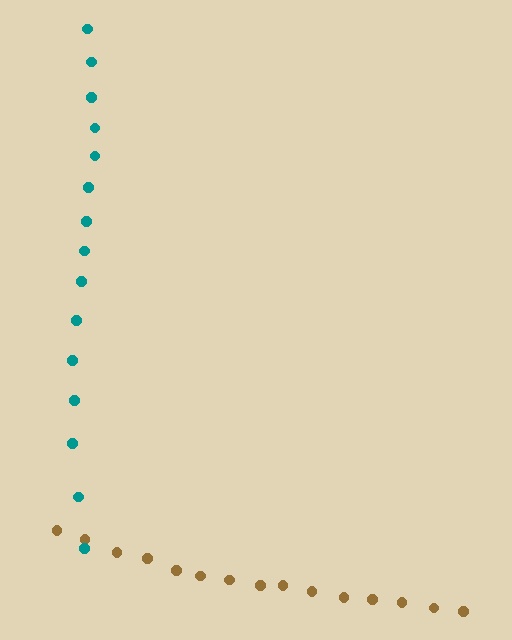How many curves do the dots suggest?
There are 2 distinct paths.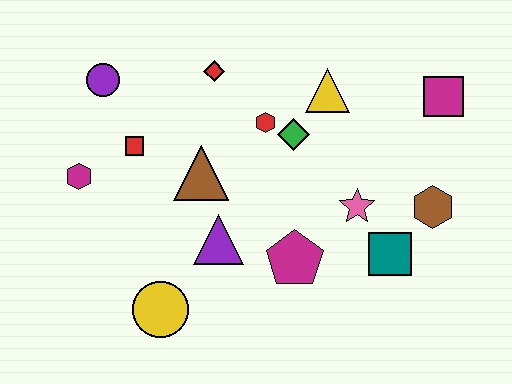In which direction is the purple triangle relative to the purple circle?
The purple triangle is below the purple circle.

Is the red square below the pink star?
No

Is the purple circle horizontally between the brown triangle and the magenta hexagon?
Yes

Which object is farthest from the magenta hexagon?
The magenta square is farthest from the magenta hexagon.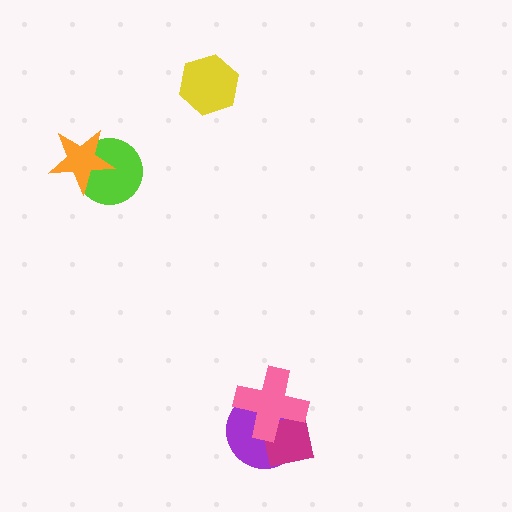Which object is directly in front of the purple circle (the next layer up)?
The magenta square is directly in front of the purple circle.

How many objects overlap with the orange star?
1 object overlaps with the orange star.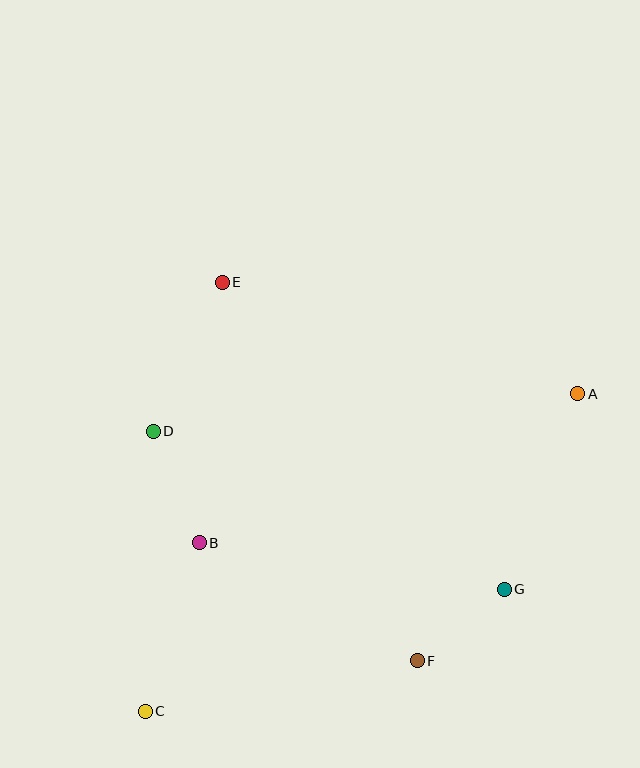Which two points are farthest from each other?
Points A and C are farthest from each other.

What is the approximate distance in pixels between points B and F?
The distance between B and F is approximately 248 pixels.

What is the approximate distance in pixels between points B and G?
The distance between B and G is approximately 309 pixels.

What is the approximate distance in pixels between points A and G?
The distance between A and G is approximately 209 pixels.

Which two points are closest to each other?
Points F and G are closest to each other.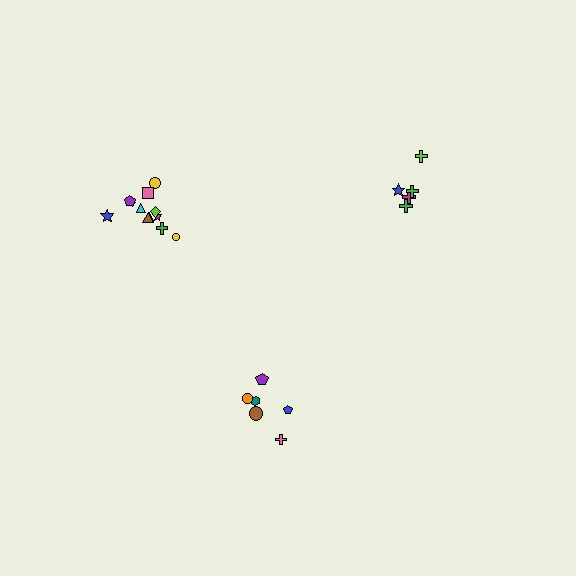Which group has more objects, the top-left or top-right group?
The top-left group.